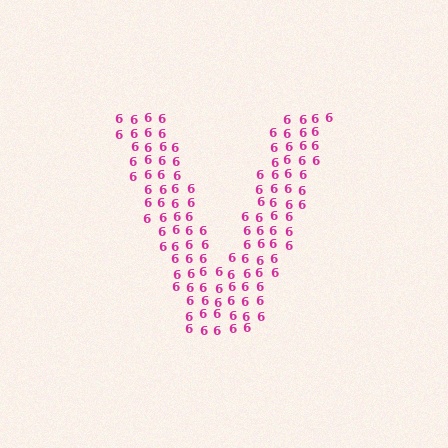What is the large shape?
The large shape is the letter V.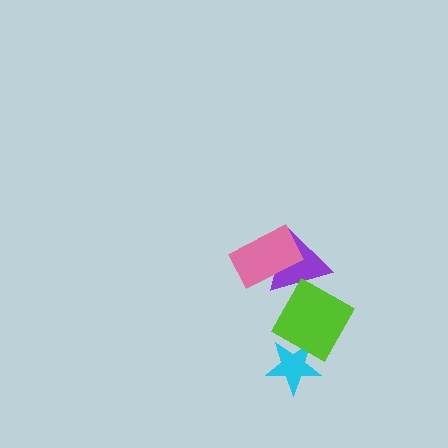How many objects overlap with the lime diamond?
2 objects overlap with the lime diamond.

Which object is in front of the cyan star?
The lime diamond is in front of the cyan star.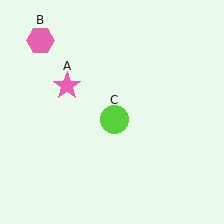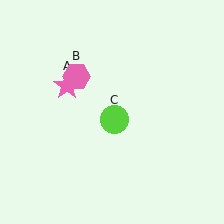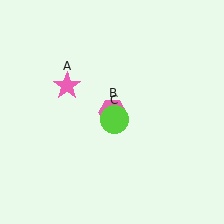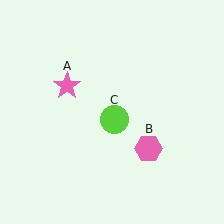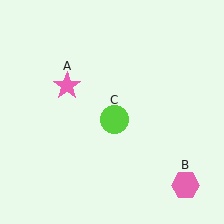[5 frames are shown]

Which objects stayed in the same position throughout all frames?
Pink star (object A) and lime circle (object C) remained stationary.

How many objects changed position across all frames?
1 object changed position: pink hexagon (object B).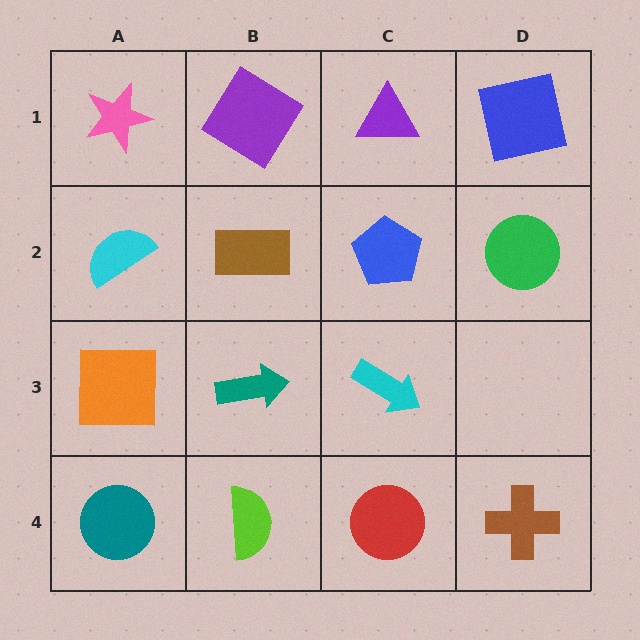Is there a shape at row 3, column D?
No, that cell is empty.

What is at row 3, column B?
A teal arrow.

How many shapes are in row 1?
4 shapes.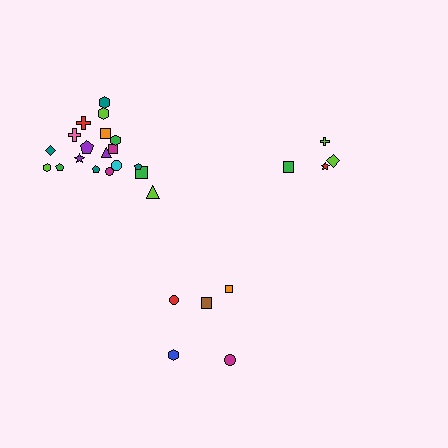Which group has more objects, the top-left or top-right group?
The top-left group.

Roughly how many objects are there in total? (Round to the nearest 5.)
Roughly 30 objects in total.